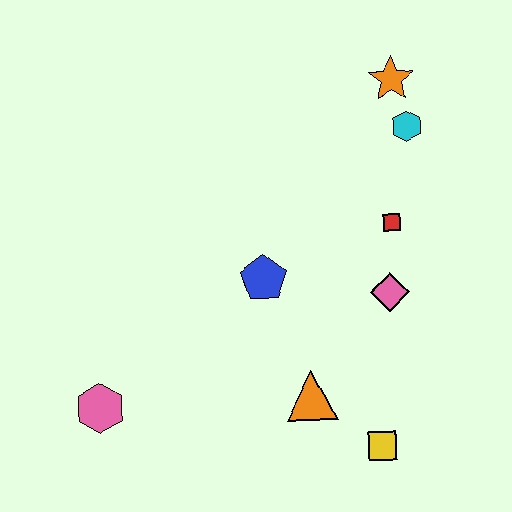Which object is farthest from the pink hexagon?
The orange star is farthest from the pink hexagon.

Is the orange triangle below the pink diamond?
Yes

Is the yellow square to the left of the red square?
Yes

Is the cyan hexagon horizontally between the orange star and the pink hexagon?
No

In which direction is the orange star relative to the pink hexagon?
The orange star is above the pink hexagon.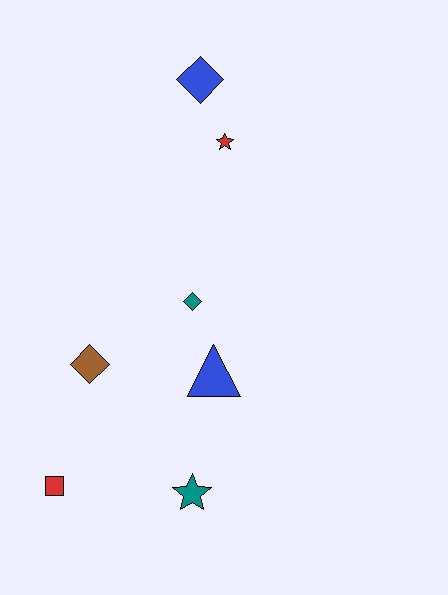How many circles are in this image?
There are no circles.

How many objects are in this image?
There are 7 objects.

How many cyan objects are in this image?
There are no cyan objects.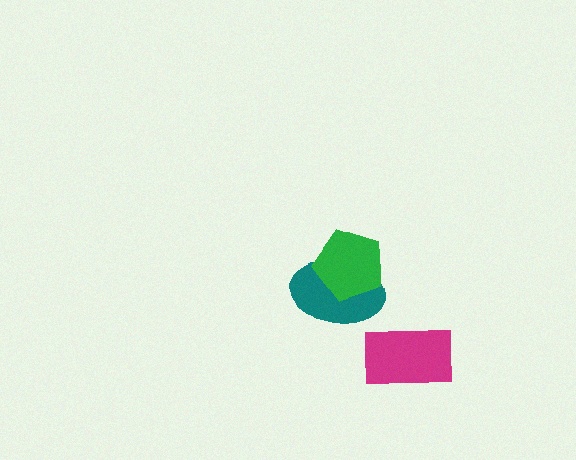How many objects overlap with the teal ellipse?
1 object overlaps with the teal ellipse.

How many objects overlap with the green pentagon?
1 object overlaps with the green pentagon.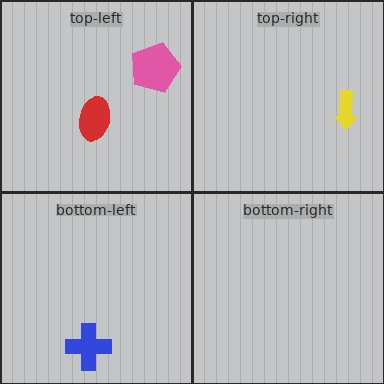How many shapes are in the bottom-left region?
1.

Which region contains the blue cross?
The bottom-left region.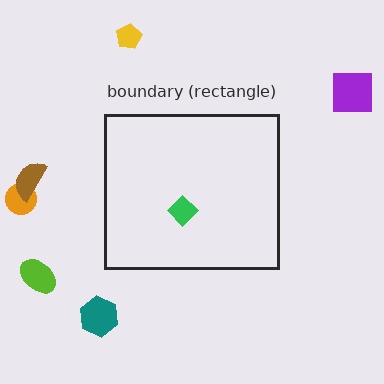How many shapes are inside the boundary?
1 inside, 6 outside.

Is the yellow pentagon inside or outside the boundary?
Outside.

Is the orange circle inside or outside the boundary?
Outside.